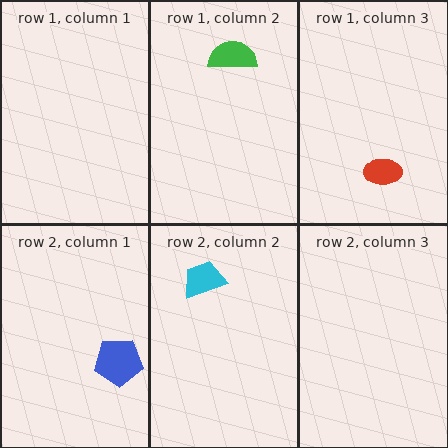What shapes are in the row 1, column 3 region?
The red ellipse.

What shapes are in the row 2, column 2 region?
The cyan trapezoid.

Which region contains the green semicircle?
The row 1, column 2 region.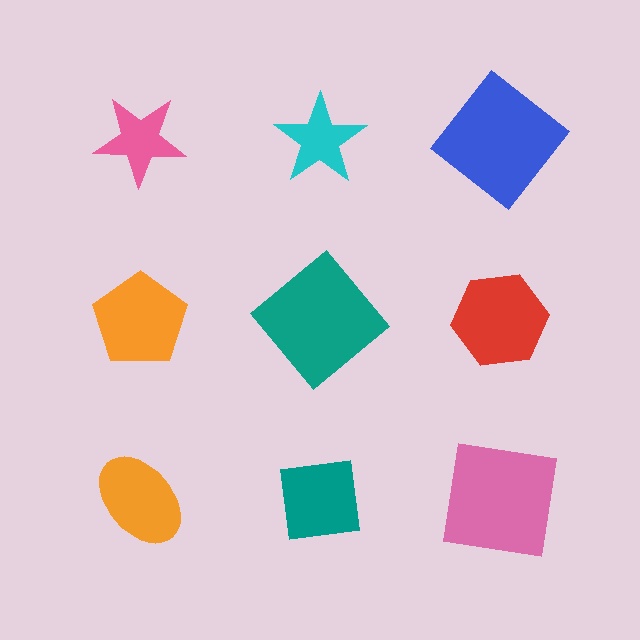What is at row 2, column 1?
An orange pentagon.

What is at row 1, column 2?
A cyan star.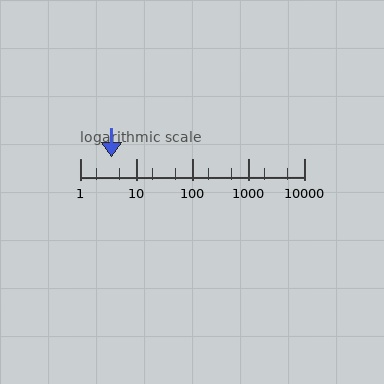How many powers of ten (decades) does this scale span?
The scale spans 4 decades, from 1 to 10000.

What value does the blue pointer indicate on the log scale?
The pointer indicates approximately 3.6.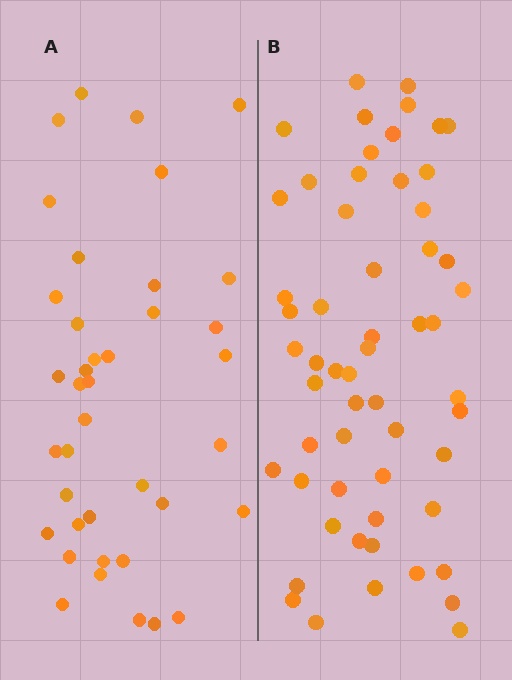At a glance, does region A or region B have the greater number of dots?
Region B (the right region) has more dots.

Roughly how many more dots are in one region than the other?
Region B has approximately 20 more dots than region A.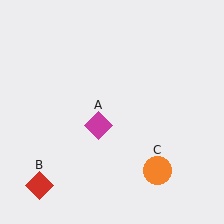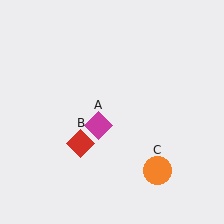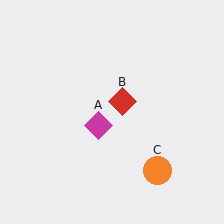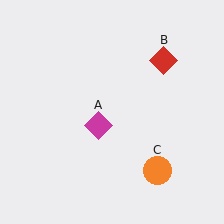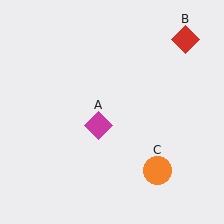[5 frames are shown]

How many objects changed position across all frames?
1 object changed position: red diamond (object B).